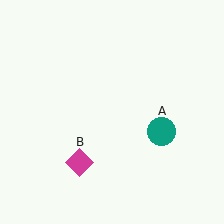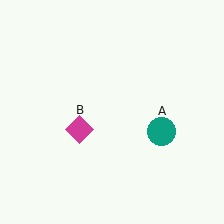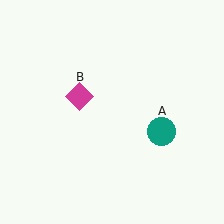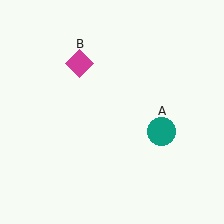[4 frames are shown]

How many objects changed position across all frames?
1 object changed position: magenta diamond (object B).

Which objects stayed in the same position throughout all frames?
Teal circle (object A) remained stationary.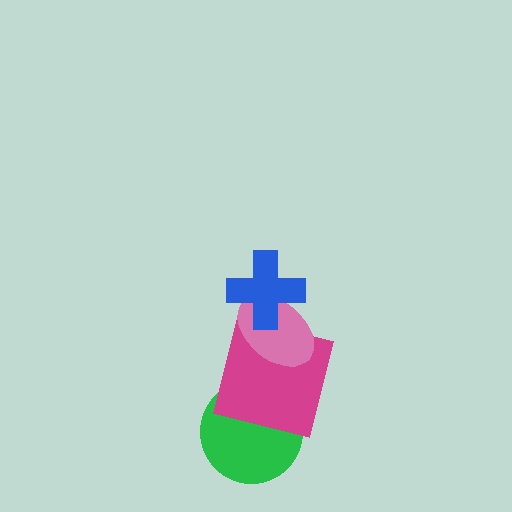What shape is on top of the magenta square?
The pink ellipse is on top of the magenta square.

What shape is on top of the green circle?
The magenta square is on top of the green circle.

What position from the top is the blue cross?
The blue cross is 1st from the top.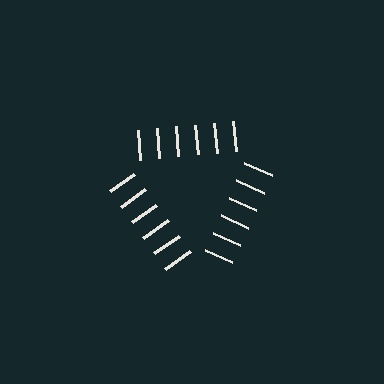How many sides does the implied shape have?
3 sides — the line-ends trace a triangle.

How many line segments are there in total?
18 — 6 along each of the 3 edges.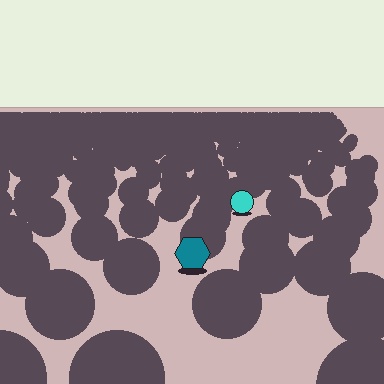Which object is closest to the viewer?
The teal hexagon is closest. The texture marks near it are larger and more spread out.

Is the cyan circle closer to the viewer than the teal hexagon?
No. The teal hexagon is closer — you can tell from the texture gradient: the ground texture is coarser near it.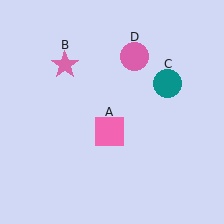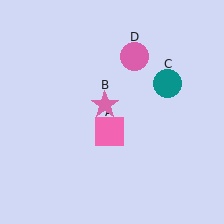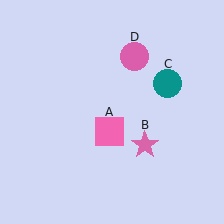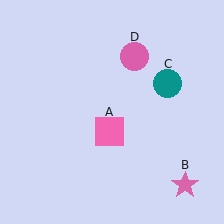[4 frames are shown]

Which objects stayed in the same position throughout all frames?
Pink square (object A) and teal circle (object C) and pink circle (object D) remained stationary.